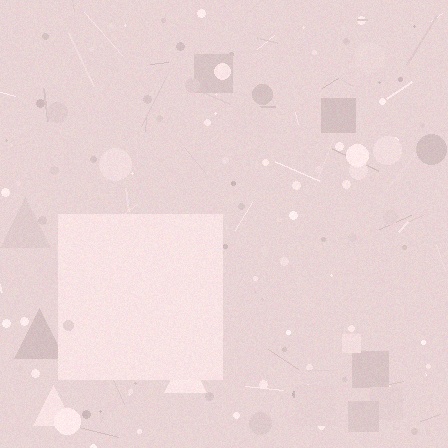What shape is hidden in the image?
A square is hidden in the image.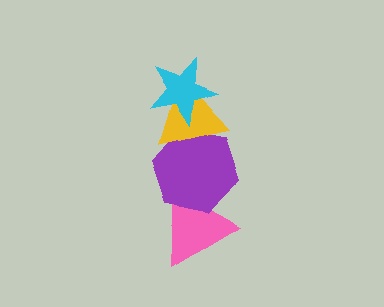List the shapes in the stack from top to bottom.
From top to bottom: the cyan star, the yellow triangle, the purple hexagon, the pink triangle.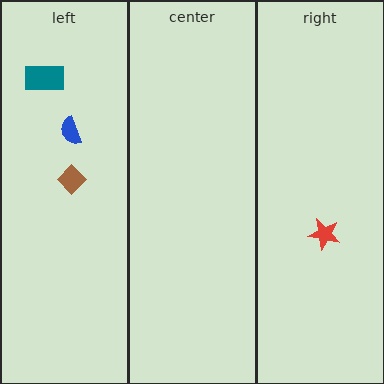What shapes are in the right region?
The red star.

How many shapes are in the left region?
3.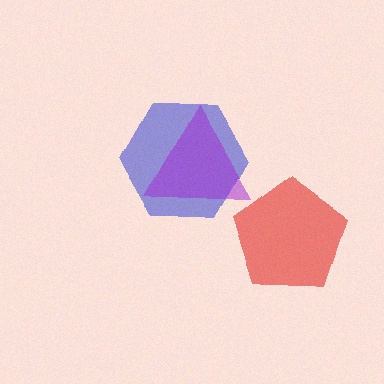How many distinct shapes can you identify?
There are 3 distinct shapes: a red pentagon, a blue hexagon, a purple triangle.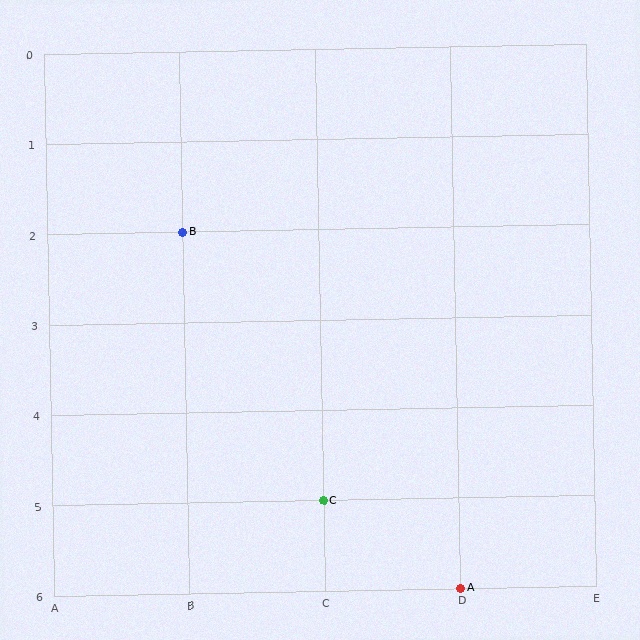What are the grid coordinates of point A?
Point A is at grid coordinates (D, 6).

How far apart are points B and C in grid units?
Points B and C are 1 column and 3 rows apart (about 3.2 grid units diagonally).